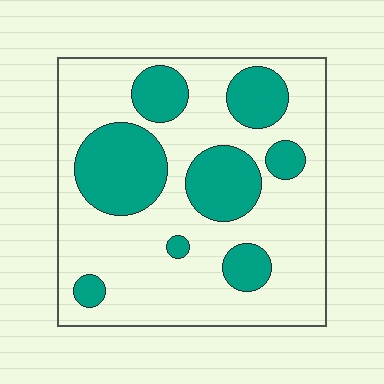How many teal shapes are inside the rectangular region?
8.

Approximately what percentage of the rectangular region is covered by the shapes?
Approximately 30%.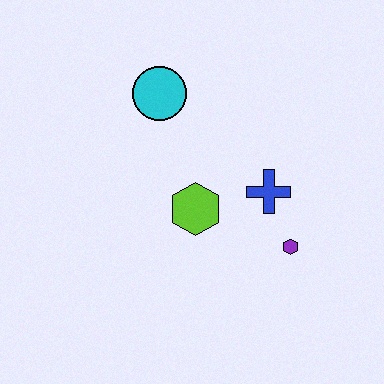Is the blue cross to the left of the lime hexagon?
No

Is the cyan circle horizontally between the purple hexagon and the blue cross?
No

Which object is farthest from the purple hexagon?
The cyan circle is farthest from the purple hexagon.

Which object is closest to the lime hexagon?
The blue cross is closest to the lime hexagon.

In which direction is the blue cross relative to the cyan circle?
The blue cross is to the right of the cyan circle.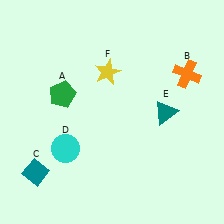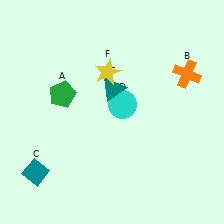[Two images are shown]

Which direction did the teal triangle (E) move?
The teal triangle (E) moved left.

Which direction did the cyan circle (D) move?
The cyan circle (D) moved right.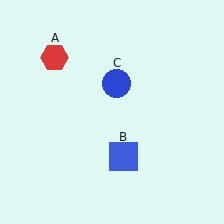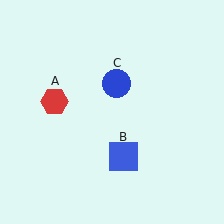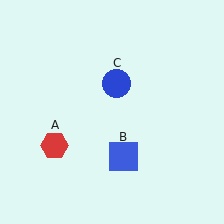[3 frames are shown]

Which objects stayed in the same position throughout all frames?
Blue square (object B) and blue circle (object C) remained stationary.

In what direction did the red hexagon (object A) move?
The red hexagon (object A) moved down.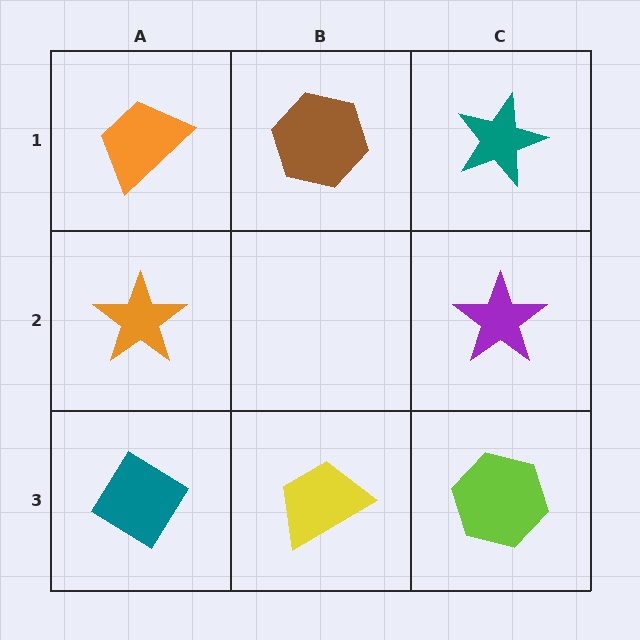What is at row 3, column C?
A lime hexagon.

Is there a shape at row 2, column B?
No, that cell is empty.